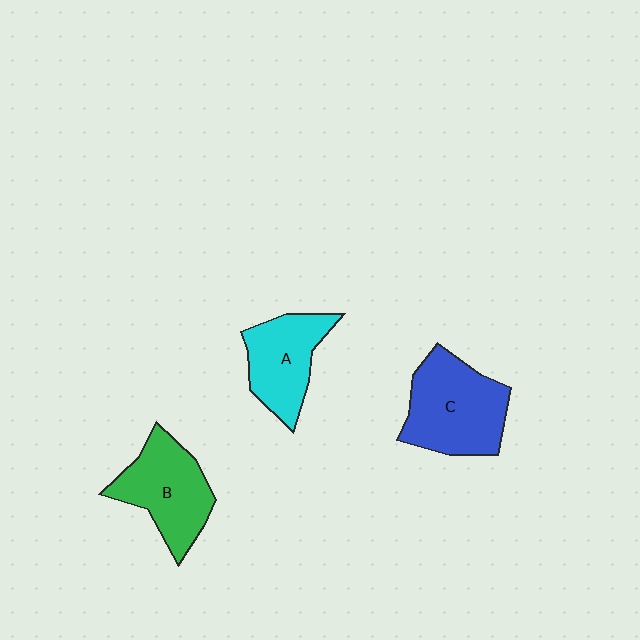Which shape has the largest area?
Shape C (blue).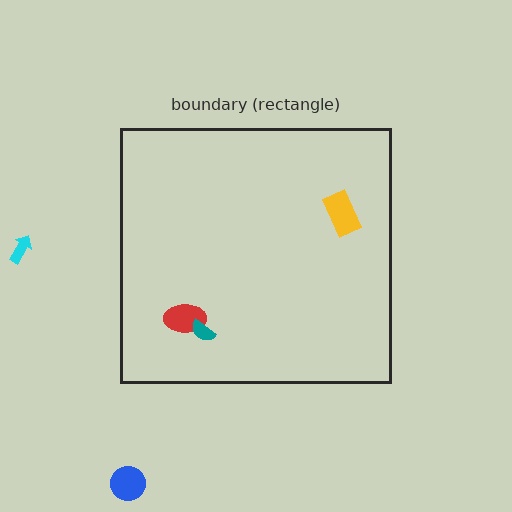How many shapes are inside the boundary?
3 inside, 2 outside.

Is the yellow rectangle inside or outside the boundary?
Inside.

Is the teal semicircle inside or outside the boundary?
Inside.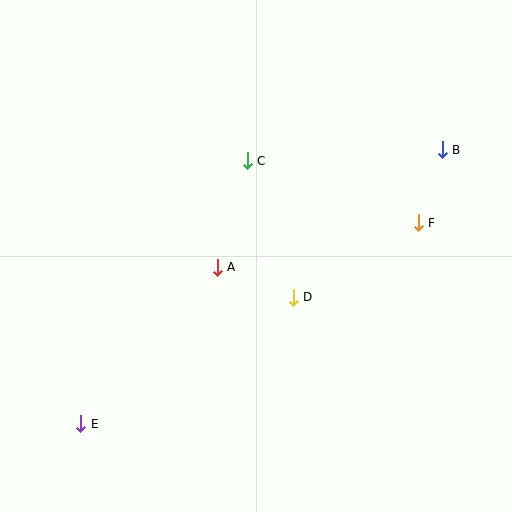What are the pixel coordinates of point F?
Point F is at (418, 223).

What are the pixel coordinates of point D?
Point D is at (293, 297).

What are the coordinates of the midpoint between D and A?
The midpoint between D and A is at (255, 282).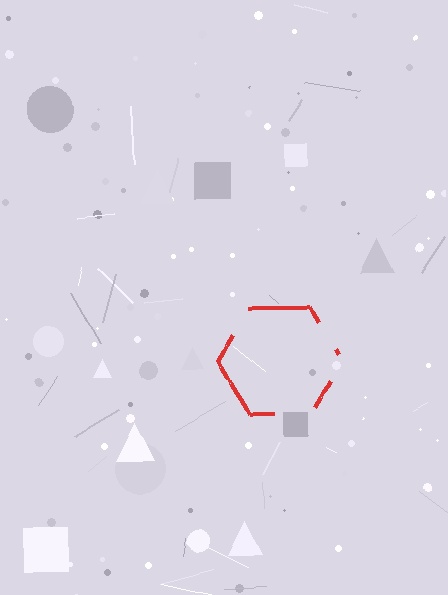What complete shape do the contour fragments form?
The contour fragments form a hexagon.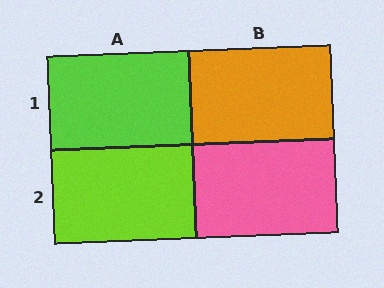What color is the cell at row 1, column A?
Lime.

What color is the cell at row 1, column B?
Orange.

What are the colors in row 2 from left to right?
Lime, pink.